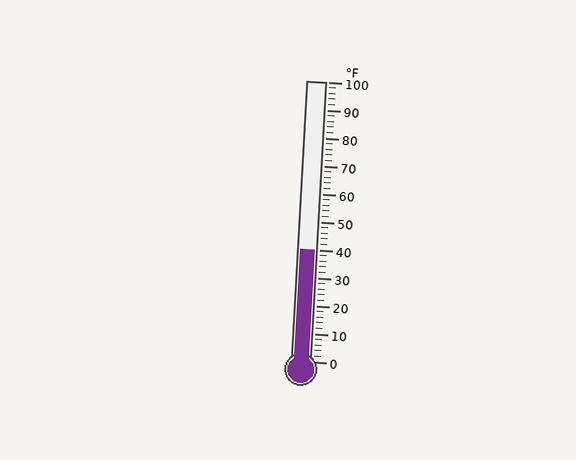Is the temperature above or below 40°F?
The temperature is at 40°F.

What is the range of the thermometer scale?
The thermometer scale ranges from 0°F to 100°F.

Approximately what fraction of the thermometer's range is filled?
The thermometer is filled to approximately 40% of its range.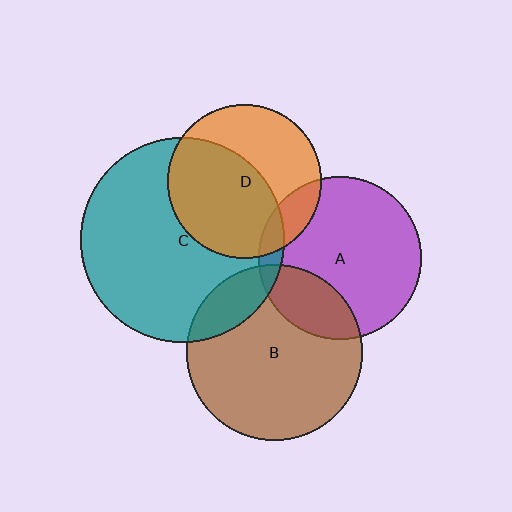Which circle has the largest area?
Circle C (teal).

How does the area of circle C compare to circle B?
Approximately 1.4 times.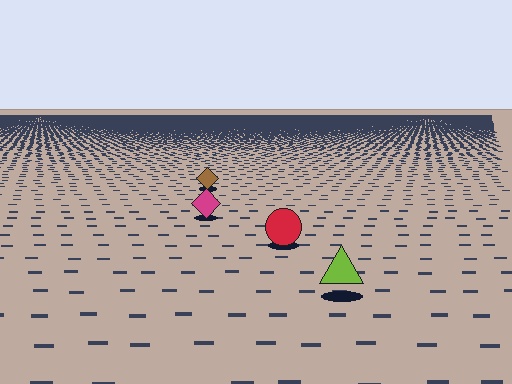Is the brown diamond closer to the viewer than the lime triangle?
No. The lime triangle is closer — you can tell from the texture gradient: the ground texture is coarser near it.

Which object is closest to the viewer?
The lime triangle is closest. The texture marks near it are larger and more spread out.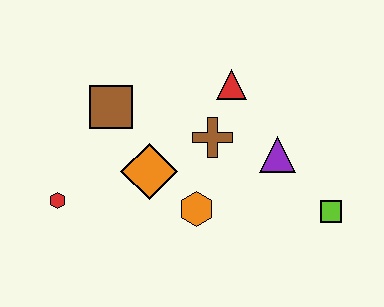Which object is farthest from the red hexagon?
The lime square is farthest from the red hexagon.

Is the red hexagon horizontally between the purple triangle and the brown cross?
No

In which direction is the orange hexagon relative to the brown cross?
The orange hexagon is below the brown cross.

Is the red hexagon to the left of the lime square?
Yes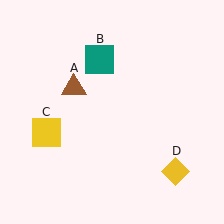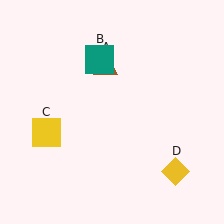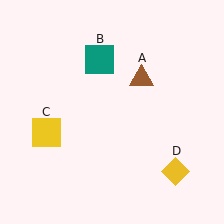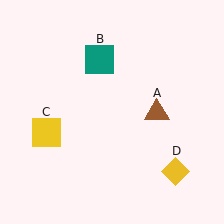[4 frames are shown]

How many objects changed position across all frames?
1 object changed position: brown triangle (object A).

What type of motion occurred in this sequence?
The brown triangle (object A) rotated clockwise around the center of the scene.